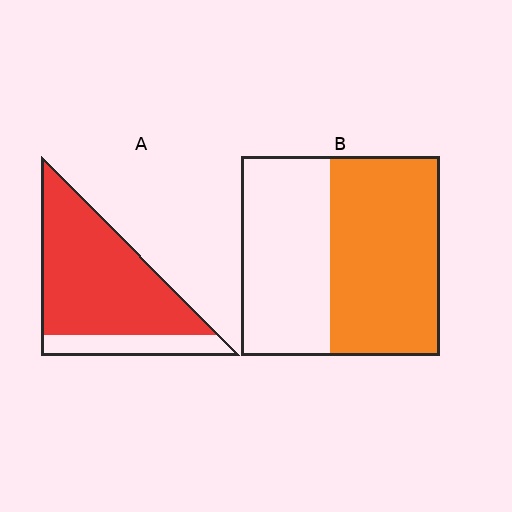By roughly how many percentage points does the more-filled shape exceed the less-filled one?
By roughly 25 percentage points (A over B).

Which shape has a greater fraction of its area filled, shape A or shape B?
Shape A.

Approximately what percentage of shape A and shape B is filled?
A is approximately 80% and B is approximately 55%.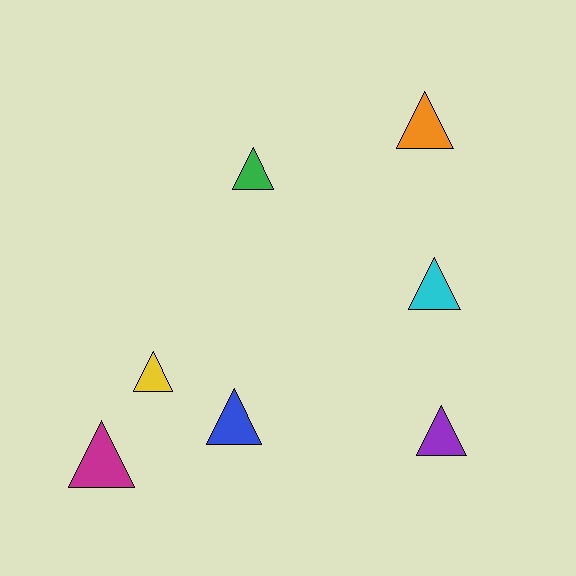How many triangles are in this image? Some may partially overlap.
There are 7 triangles.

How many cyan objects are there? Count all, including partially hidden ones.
There is 1 cyan object.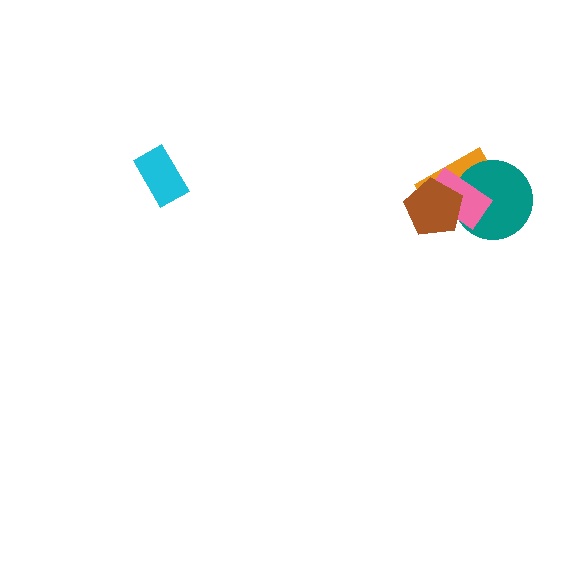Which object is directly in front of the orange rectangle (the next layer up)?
The teal circle is directly in front of the orange rectangle.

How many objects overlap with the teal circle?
3 objects overlap with the teal circle.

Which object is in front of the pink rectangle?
The brown pentagon is in front of the pink rectangle.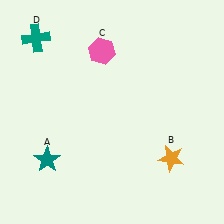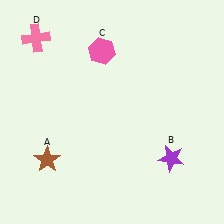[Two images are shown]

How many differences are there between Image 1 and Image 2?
There are 3 differences between the two images.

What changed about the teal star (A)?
In Image 1, A is teal. In Image 2, it changed to brown.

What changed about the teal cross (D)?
In Image 1, D is teal. In Image 2, it changed to pink.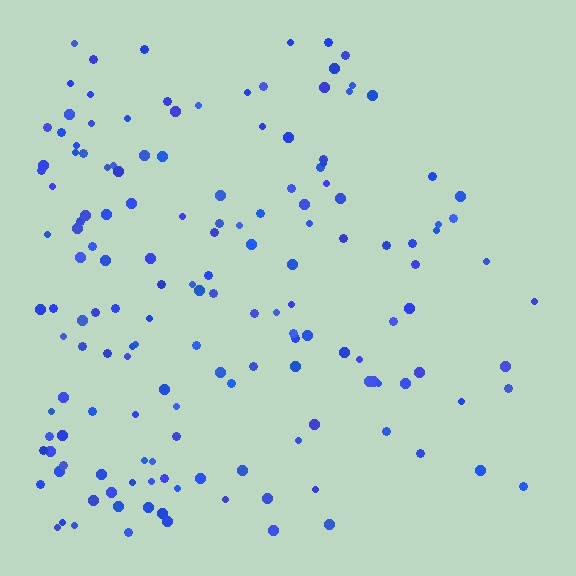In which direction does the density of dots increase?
From right to left, with the left side densest.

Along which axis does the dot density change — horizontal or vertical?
Horizontal.